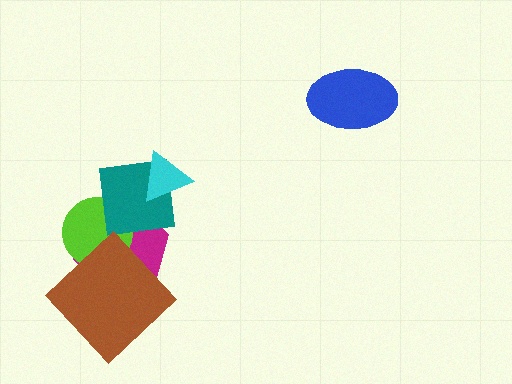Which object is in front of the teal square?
The cyan triangle is in front of the teal square.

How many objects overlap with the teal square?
3 objects overlap with the teal square.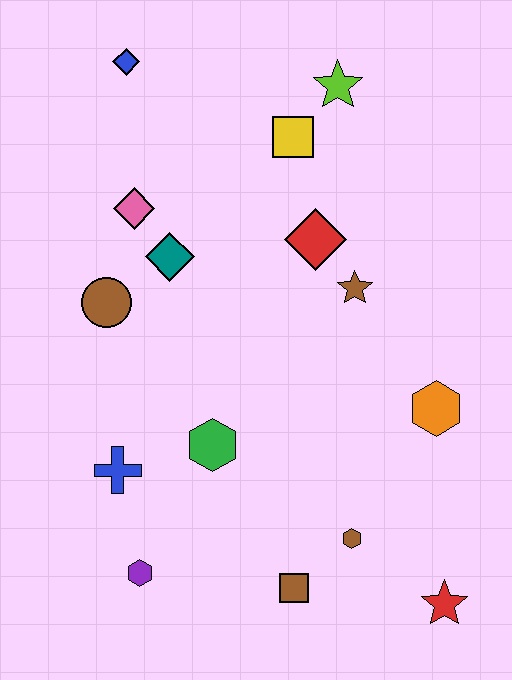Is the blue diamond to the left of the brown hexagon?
Yes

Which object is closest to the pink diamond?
The teal diamond is closest to the pink diamond.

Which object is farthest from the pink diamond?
The red star is farthest from the pink diamond.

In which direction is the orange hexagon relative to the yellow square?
The orange hexagon is below the yellow square.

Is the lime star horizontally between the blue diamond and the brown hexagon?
Yes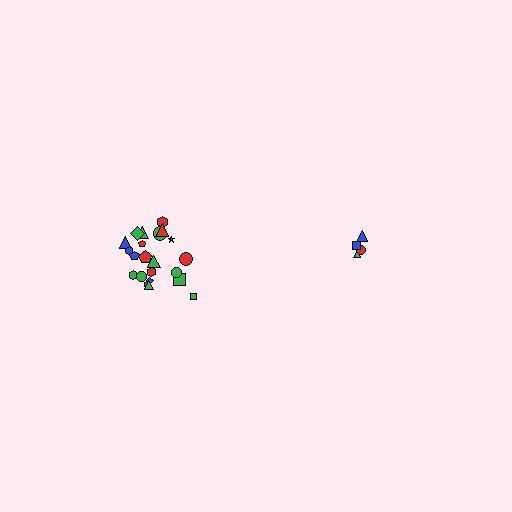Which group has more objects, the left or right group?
The left group.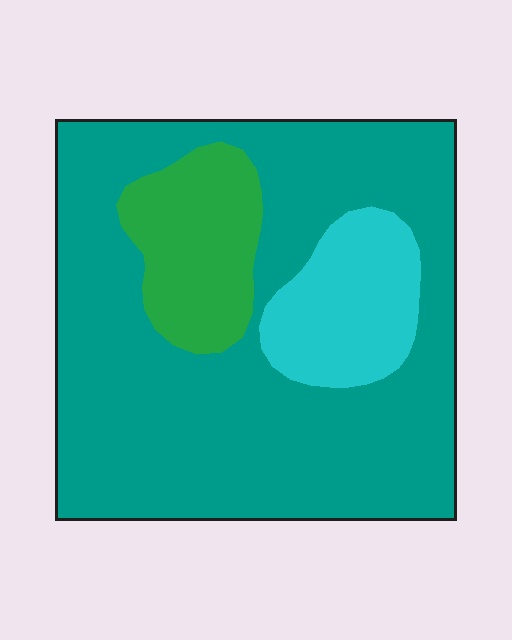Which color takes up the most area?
Teal, at roughly 75%.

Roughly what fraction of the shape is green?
Green covers around 15% of the shape.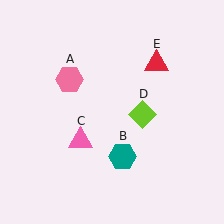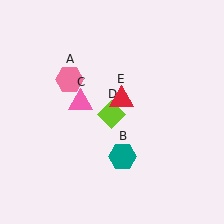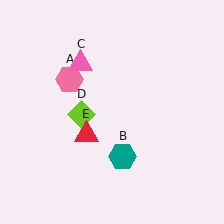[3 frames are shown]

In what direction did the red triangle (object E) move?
The red triangle (object E) moved down and to the left.